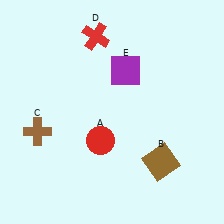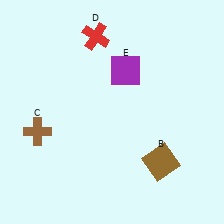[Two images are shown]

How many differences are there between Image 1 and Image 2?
There is 1 difference between the two images.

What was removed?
The red circle (A) was removed in Image 2.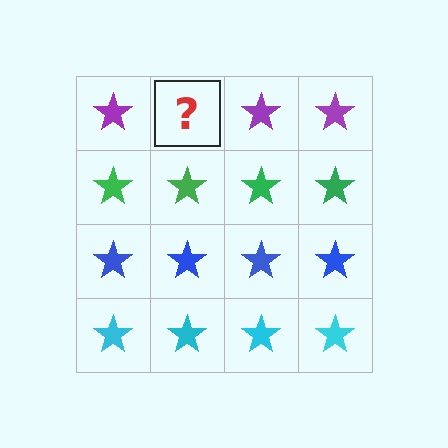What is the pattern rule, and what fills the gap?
The rule is that each row has a consistent color. The gap should be filled with a purple star.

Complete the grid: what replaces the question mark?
The question mark should be replaced with a purple star.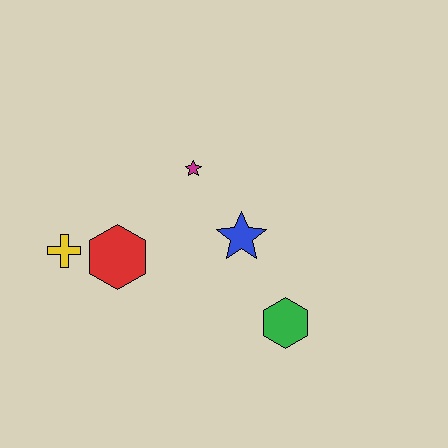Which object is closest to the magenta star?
The blue star is closest to the magenta star.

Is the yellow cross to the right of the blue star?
No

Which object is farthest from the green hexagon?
The yellow cross is farthest from the green hexagon.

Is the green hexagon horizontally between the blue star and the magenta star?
No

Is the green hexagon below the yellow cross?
Yes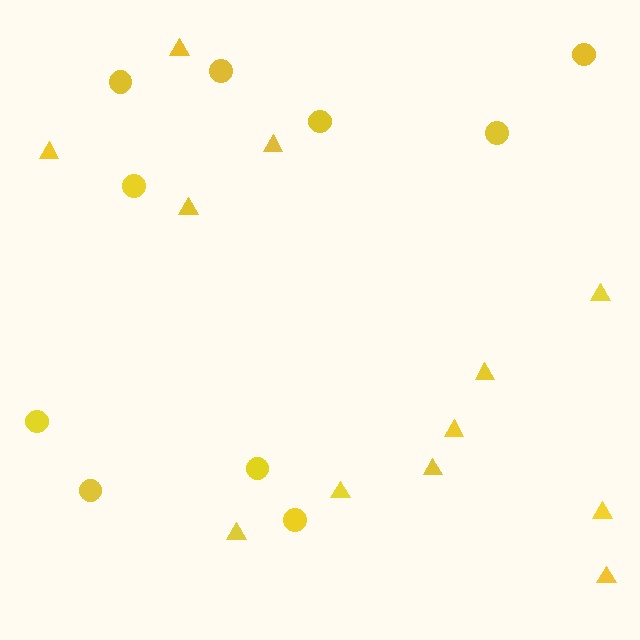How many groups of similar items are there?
There are 2 groups: one group of triangles (12) and one group of circles (10).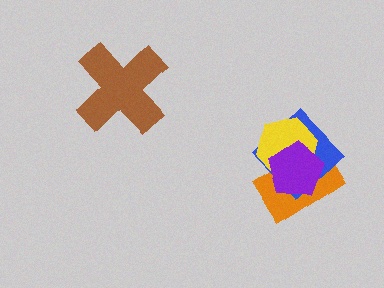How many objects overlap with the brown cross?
0 objects overlap with the brown cross.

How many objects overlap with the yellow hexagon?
3 objects overlap with the yellow hexagon.